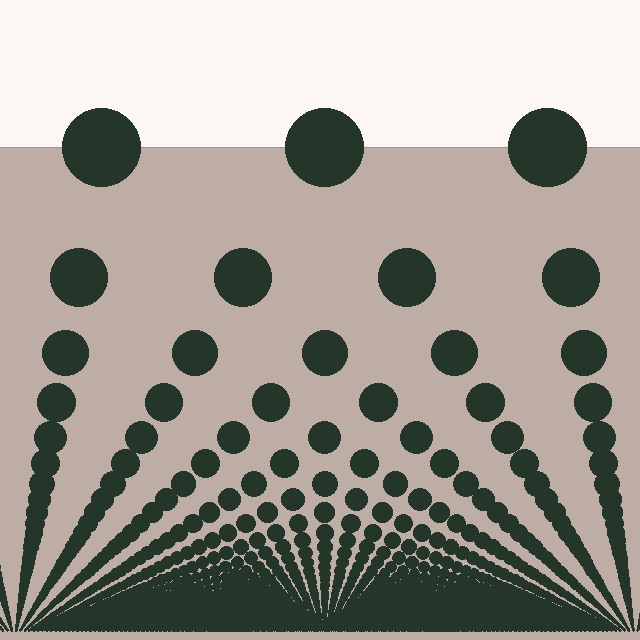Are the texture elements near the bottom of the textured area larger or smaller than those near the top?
Smaller. The gradient is inverted — elements near the bottom are smaller and denser.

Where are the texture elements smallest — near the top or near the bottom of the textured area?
Near the bottom.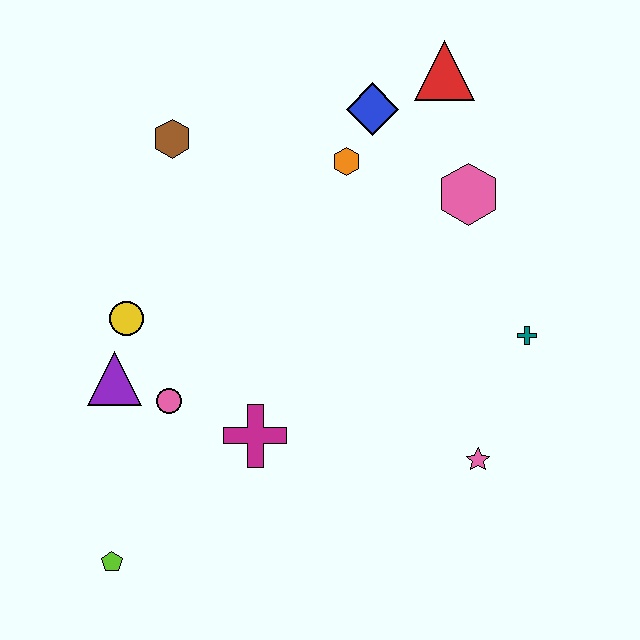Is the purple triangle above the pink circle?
Yes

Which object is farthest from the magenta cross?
The red triangle is farthest from the magenta cross.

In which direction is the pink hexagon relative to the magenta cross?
The pink hexagon is above the magenta cross.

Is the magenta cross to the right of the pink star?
No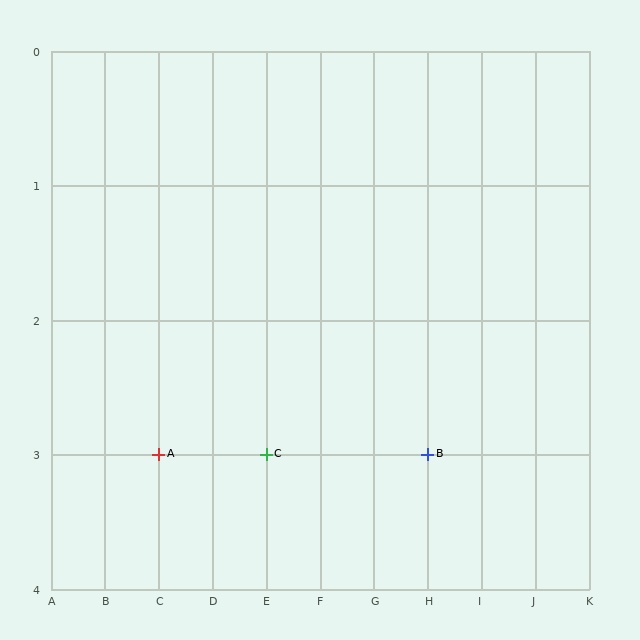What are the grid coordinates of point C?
Point C is at grid coordinates (E, 3).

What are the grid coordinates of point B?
Point B is at grid coordinates (H, 3).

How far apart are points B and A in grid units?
Points B and A are 5 columns apart.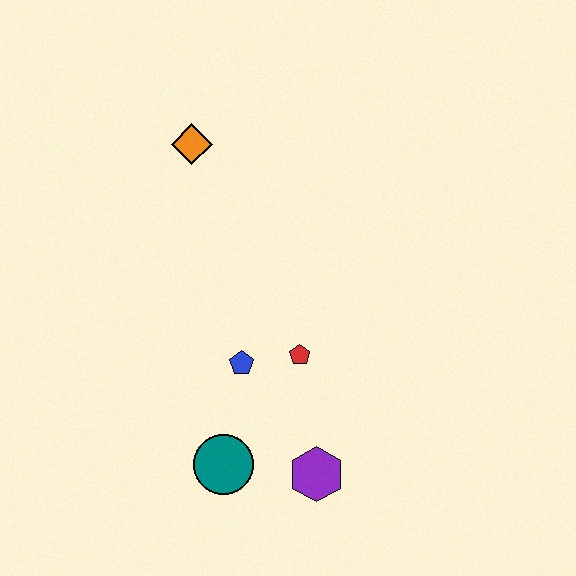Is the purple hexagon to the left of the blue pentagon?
No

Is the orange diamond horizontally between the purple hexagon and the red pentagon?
No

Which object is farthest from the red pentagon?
The orange diamond is farthest from the red pentagon.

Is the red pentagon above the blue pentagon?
Yes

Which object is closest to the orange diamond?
The blue pentagon is closest to the orange diamond.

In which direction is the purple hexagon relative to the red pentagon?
The purple hexagon is below the red pentagon.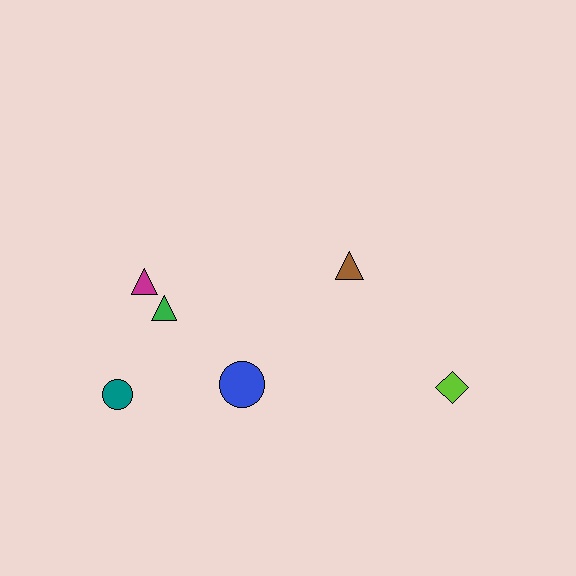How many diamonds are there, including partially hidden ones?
There is 1 diamond.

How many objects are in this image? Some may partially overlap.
There are 6 objects.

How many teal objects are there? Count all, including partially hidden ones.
There is 1 teal object.